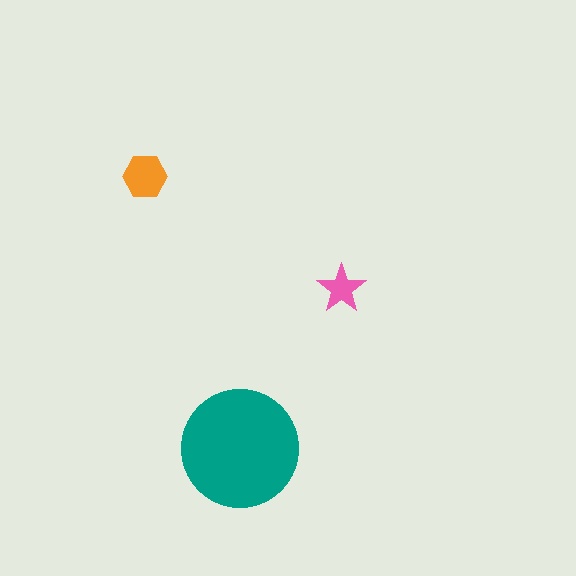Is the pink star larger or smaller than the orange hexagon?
Smaller.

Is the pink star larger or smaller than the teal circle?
Smaller.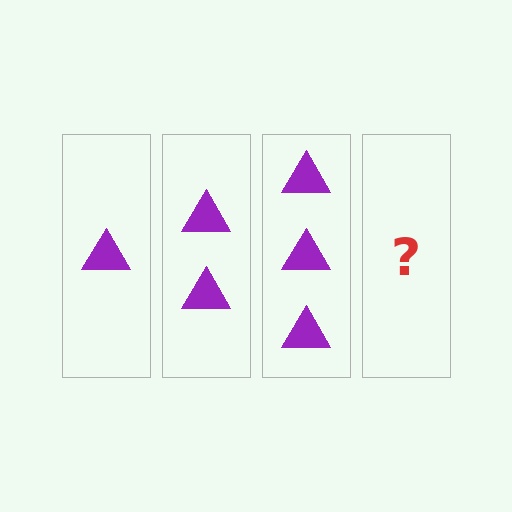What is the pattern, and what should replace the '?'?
The pattern is that each step adds one more triangle. The '?' should be 4 triangles.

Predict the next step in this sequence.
The next step is 4 triangles.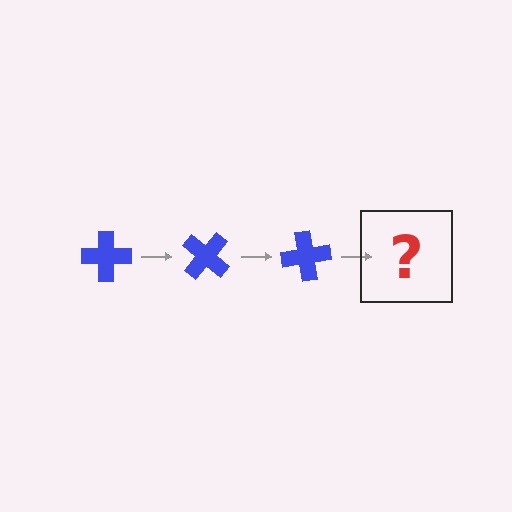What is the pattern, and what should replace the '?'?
The pattern is that the cross rotates 40 degrees each step. The '?' should be a blue cross rotated 120 degrees.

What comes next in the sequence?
The next element should be a blue cross rotated 120 degrees.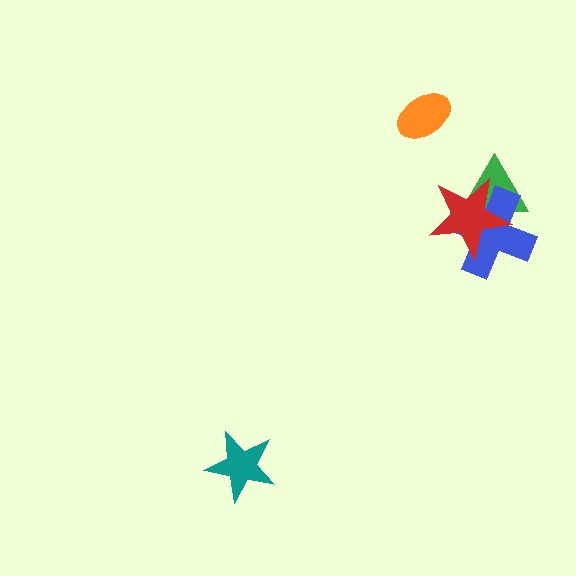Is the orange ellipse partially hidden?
No, no other shape covers it.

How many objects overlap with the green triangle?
2 objects overlap with the green triangle.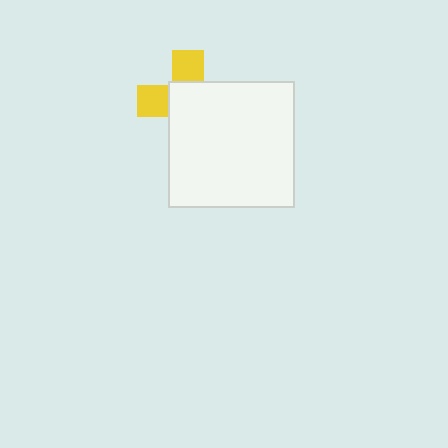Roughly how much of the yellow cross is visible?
A small part of it is visible (roughly 36%).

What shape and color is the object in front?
The object in front is a white square.